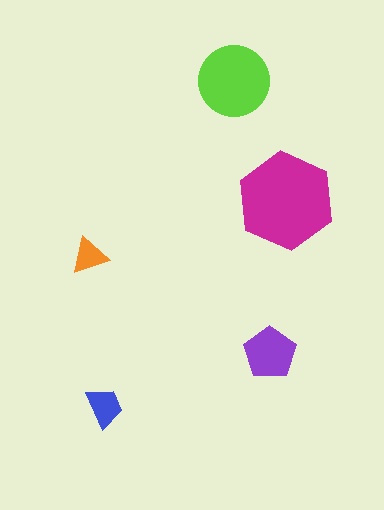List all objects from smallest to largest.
The orange triangle, the blue trapezoid, the purple pentagon, the lime circle, the magenta hexagon.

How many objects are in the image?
There are 5 objects in the image.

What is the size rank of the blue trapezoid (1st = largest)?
4th.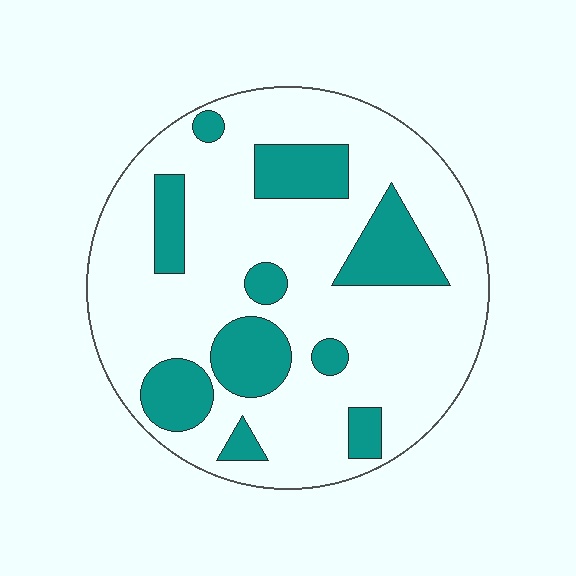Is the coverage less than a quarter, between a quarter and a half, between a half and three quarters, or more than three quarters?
Less than a quarter.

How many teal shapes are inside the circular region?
10.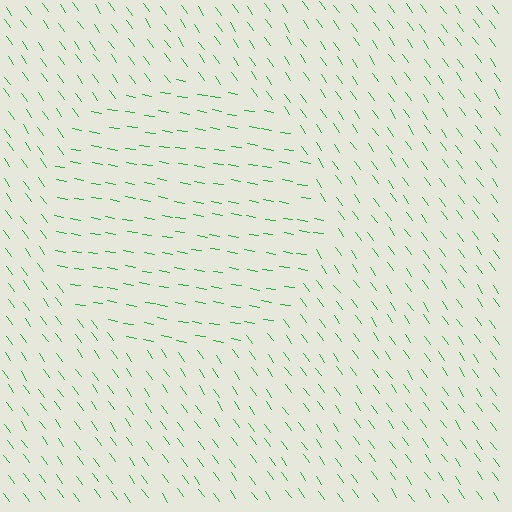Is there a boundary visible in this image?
Yes, there is a texture boundary formed by a change in line orientation.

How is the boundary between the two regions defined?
The boundary is defined purely by a change in line orientation (approximately 45 degrees difference). All lines are the same color and thickness.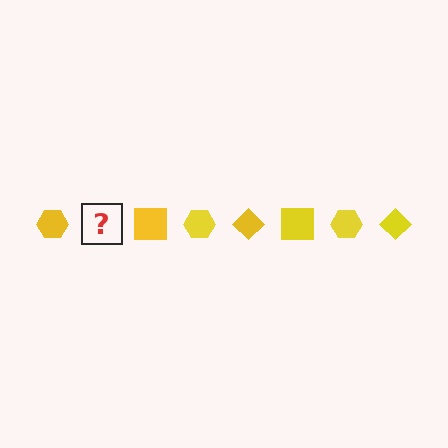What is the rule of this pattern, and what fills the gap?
The rule is that the pattern cycles through hexagon, diamond, square shapes in yellow. The gap should be filled with a yellow diamond.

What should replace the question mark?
The question mark should be replaced with a yellow diamond.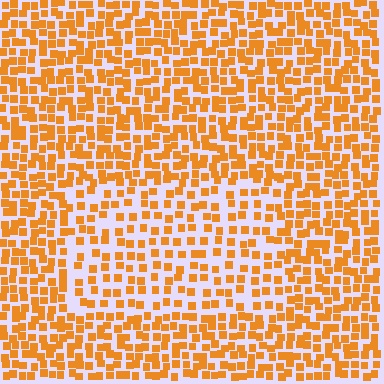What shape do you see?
I see a rectangle.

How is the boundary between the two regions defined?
The boundary is defined by a change in element density (approximately 1.7x ratio). All elements are the same color, size, and shape.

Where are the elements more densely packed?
The elements are more densely packed outside the rectangle boundary.